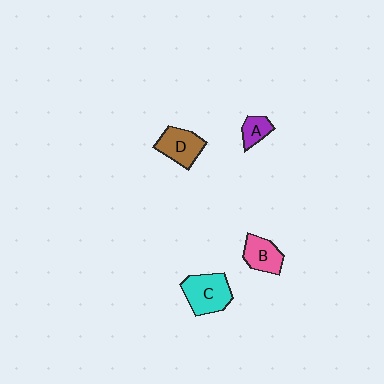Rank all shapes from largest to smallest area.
From largest to smallest: C (cyan), D (brown), B (pink), A (purple).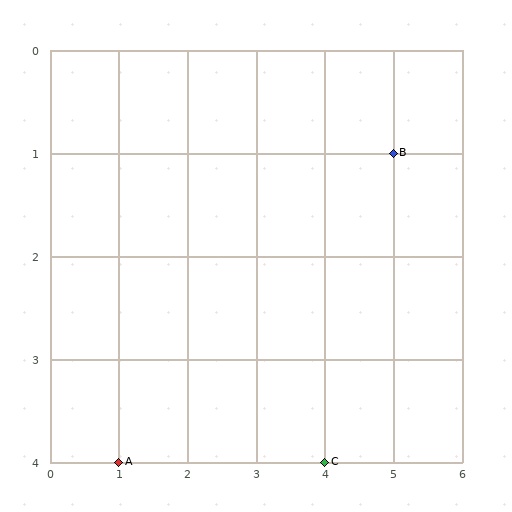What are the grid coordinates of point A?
Point A is at grid coordinates (1, 4).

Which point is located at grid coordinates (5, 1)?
Point B is at (5, 1).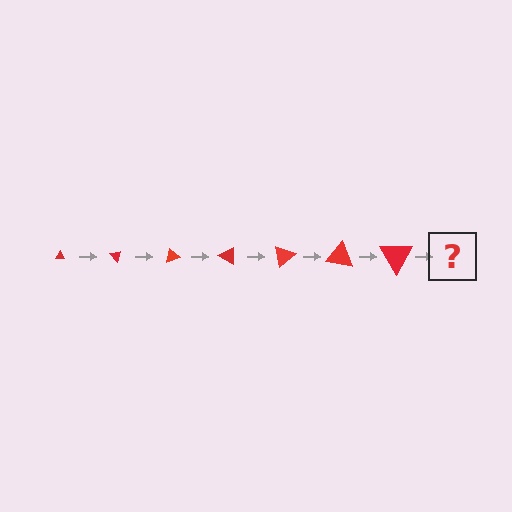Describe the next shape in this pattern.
It should be a triangle, larger than the previous one and rotated 350 degrees from the start.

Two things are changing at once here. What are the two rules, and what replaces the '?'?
The two rules are that the triangle grows larger each step and it rotates 50 degrees each step. The '?' should be a triangle, larger than the previous one and rotated 350 degrees from the start.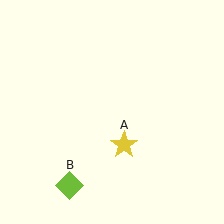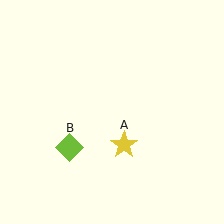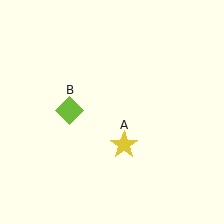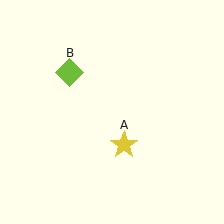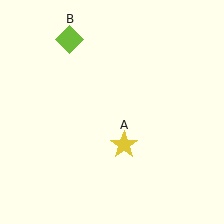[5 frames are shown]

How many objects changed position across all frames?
1 object changed position: lime diamond (object B).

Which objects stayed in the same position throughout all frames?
Yellow star (object A) remained stationary.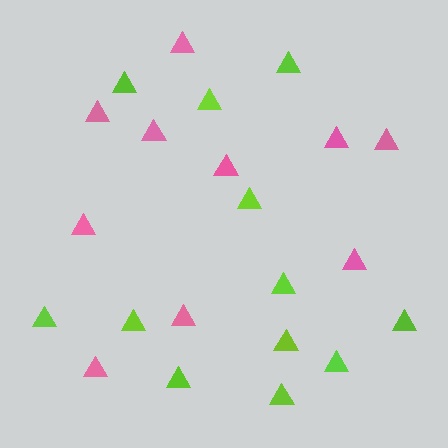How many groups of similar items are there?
There are 2 groups: one group of pink triangles (10) and one group of lime triangles (12).